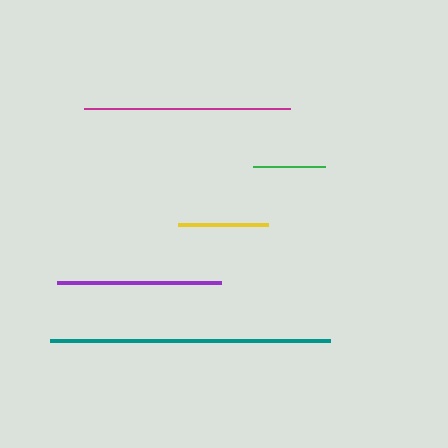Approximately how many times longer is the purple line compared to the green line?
The purple line is approximately 2.3 times the length of the green line.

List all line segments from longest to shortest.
From longest to shortest: teal, magenta, purple, yellow, green.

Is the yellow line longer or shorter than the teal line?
The teal line is longer than the yellow line.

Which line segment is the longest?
The teal line is the longest at approximately 280 pixels.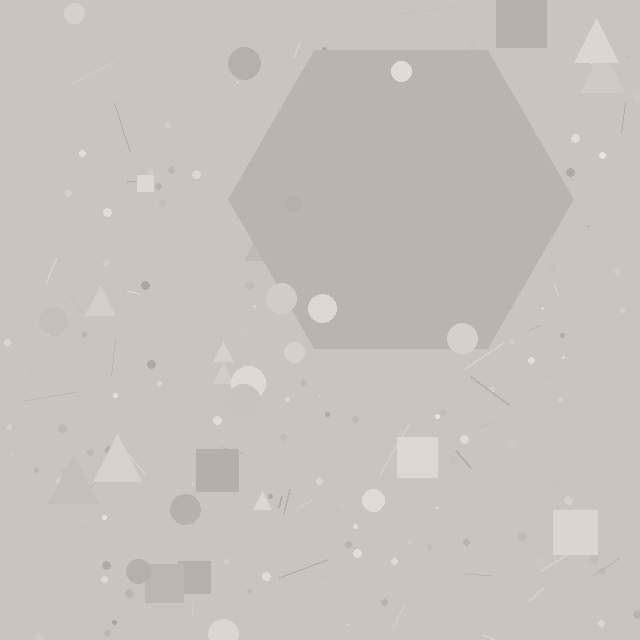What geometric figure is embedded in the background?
A hexagon is embedded in the background.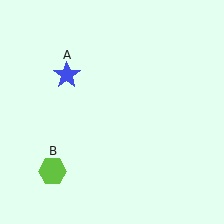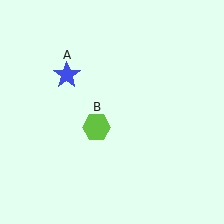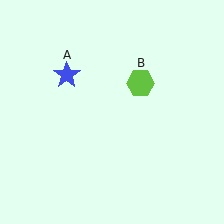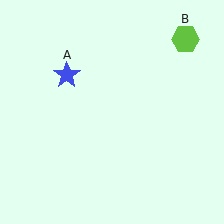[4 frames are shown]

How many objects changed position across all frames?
1 object changed position: lime hexagon (object B).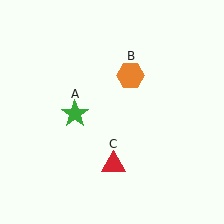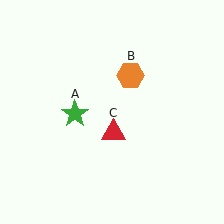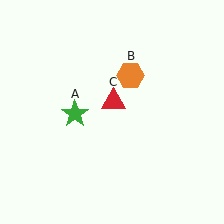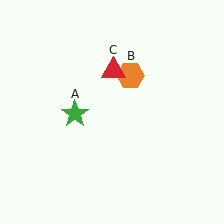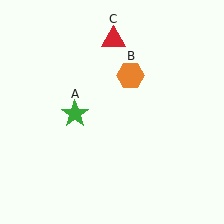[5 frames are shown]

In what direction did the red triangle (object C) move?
The red triangle (object C) moved up.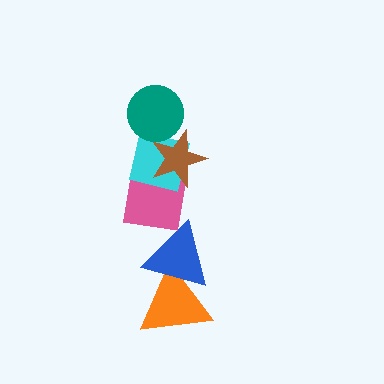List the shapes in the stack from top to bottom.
From top to bottom: the teal circle, the brown star, the cyan square, the pink square, the blue triangle, the orange triangle.